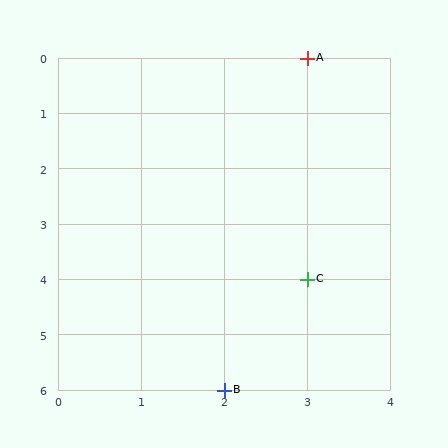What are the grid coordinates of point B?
Point B is at grid coordinates (2, 6).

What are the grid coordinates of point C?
Point C is at grid coordinates (3, 4).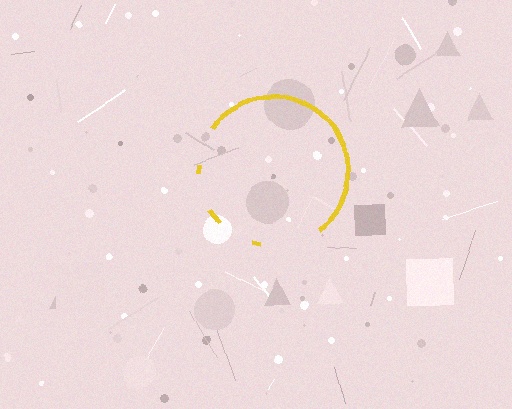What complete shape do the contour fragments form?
The contour fragments form a circle.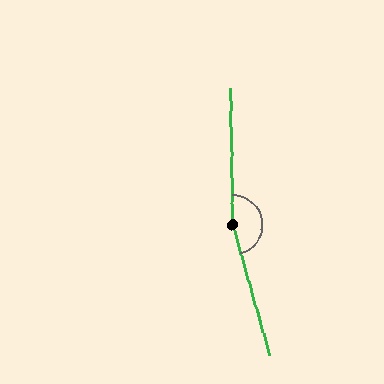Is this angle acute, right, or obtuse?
It is obtuse.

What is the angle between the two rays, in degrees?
Approximately 166 degrees.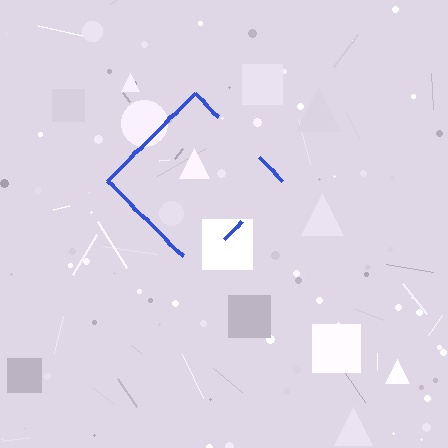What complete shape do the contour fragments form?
The contour fragments form a diamond.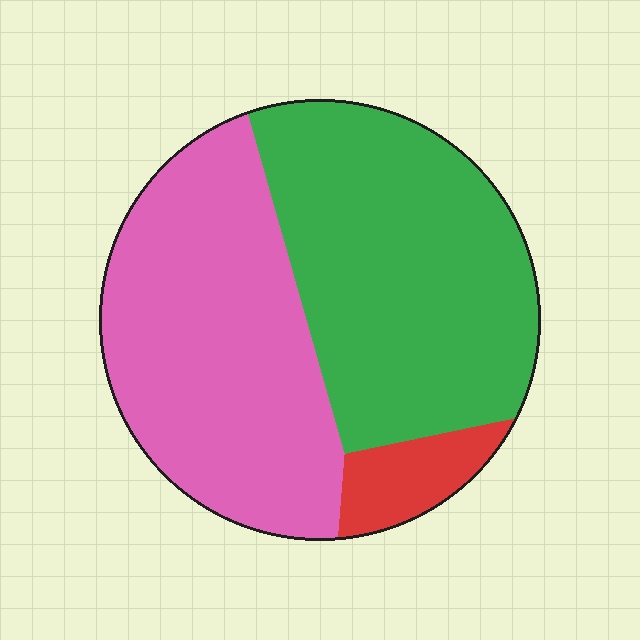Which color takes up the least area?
Red, at roughly 10%.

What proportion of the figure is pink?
Pink covers 45% of the figure.